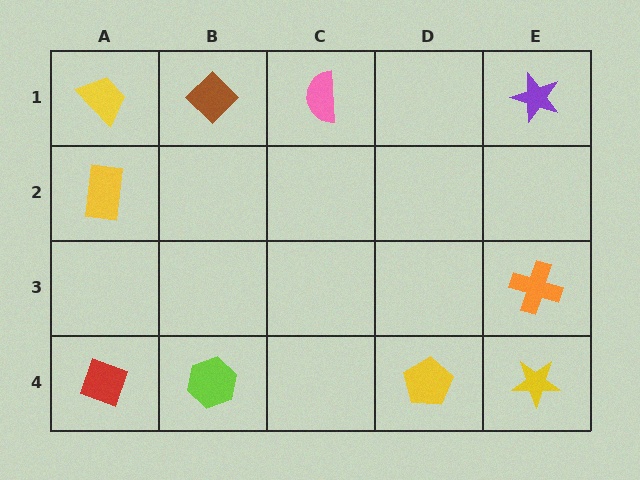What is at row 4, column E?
A yellow star.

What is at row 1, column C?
A pink semicircle.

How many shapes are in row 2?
1 shape.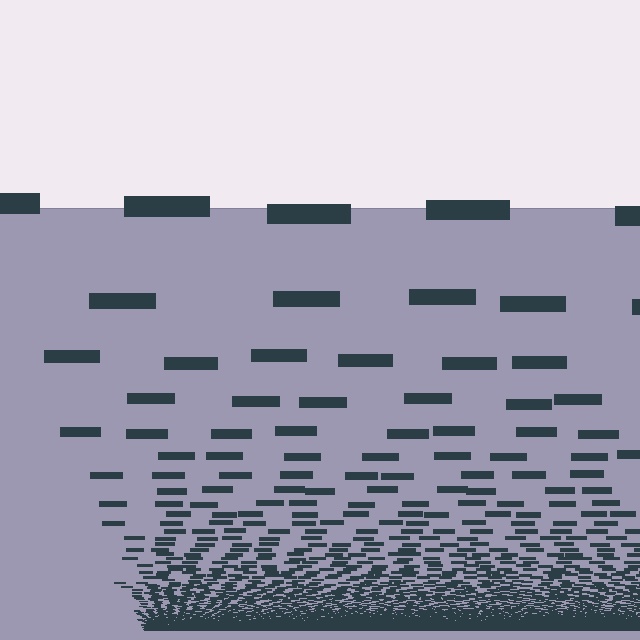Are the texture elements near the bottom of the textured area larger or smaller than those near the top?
Smaller. The gradient is inverted — elements near the bottom are smaller and denser.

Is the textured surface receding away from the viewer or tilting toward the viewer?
The surface appears to tilt toward the viewer. Texture elements get larger and sparser toward the top.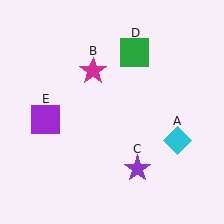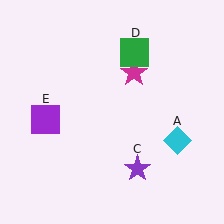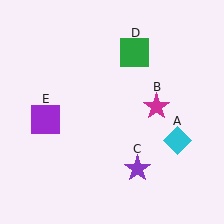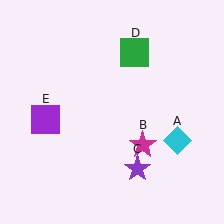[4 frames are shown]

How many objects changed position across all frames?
1 object changed position: magenta star (object B).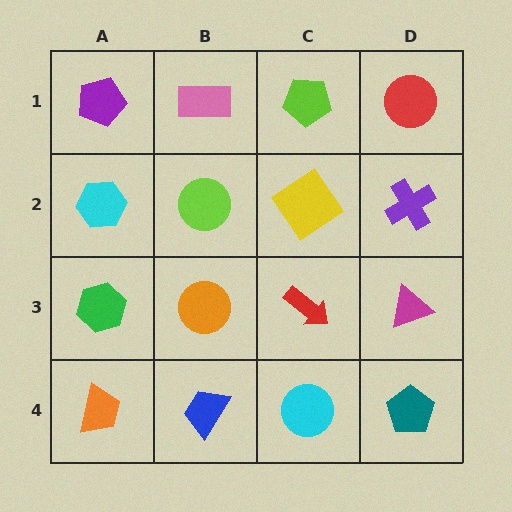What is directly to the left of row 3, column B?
A green hexagon.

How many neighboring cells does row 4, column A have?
2.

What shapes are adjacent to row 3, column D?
A purple cross (row 2, column D), a teal pentagon (row 4, column D), a red arrow (row 3, column C).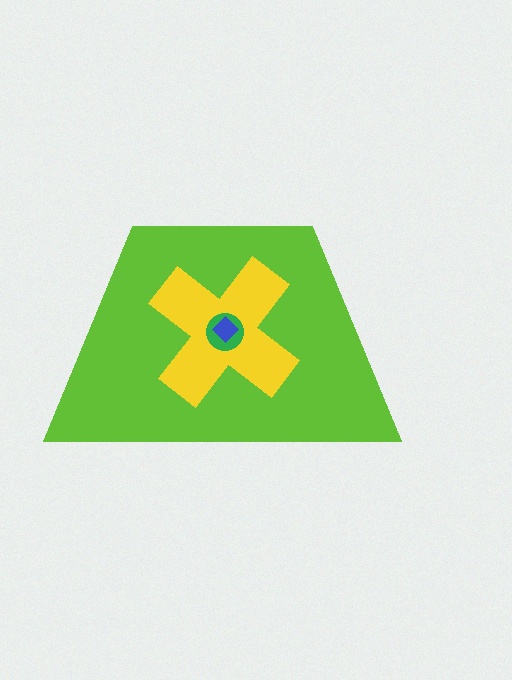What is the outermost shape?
The lime trapezoid.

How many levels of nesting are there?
4.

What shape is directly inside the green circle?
The blue diamond.